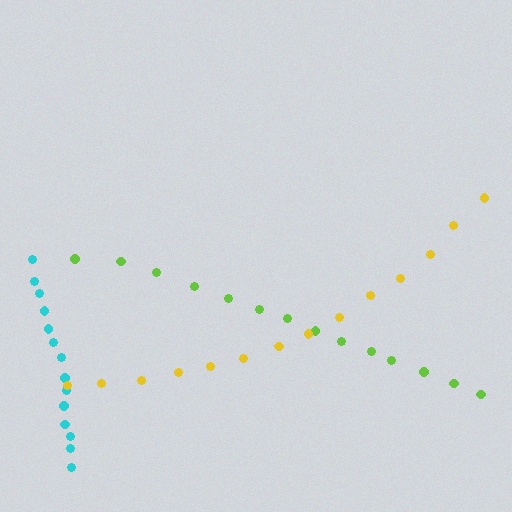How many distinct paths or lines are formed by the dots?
There are 3 distinct paths.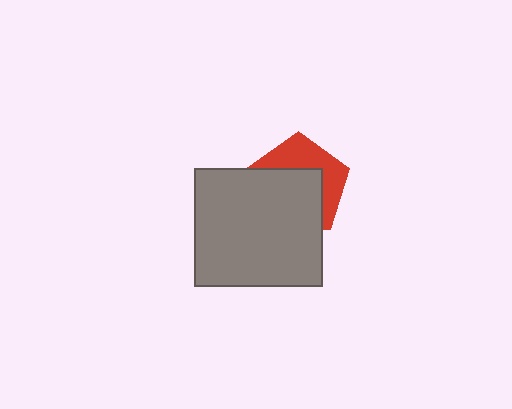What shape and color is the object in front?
The object in front is a gray rectangle.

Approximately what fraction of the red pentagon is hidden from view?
Roughly 59% of the red pentagon is hidden behind the gray rectangle.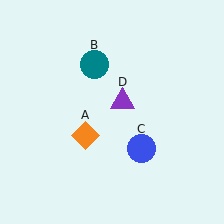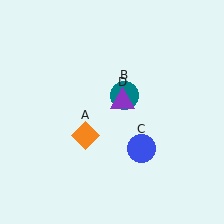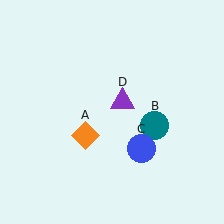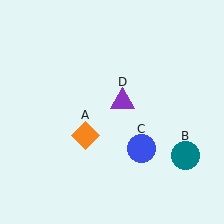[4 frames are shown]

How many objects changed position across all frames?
1 object changed position: teal circle (object B).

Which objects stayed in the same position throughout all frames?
Orange diamond (object A) and blue circle (object C) and purple triangle (object D) remained stationary.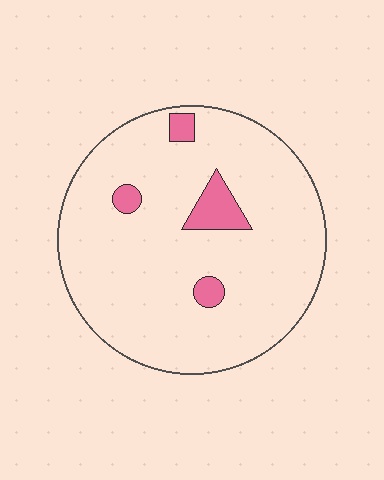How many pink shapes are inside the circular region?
4.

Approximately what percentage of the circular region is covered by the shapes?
Approximately 10%.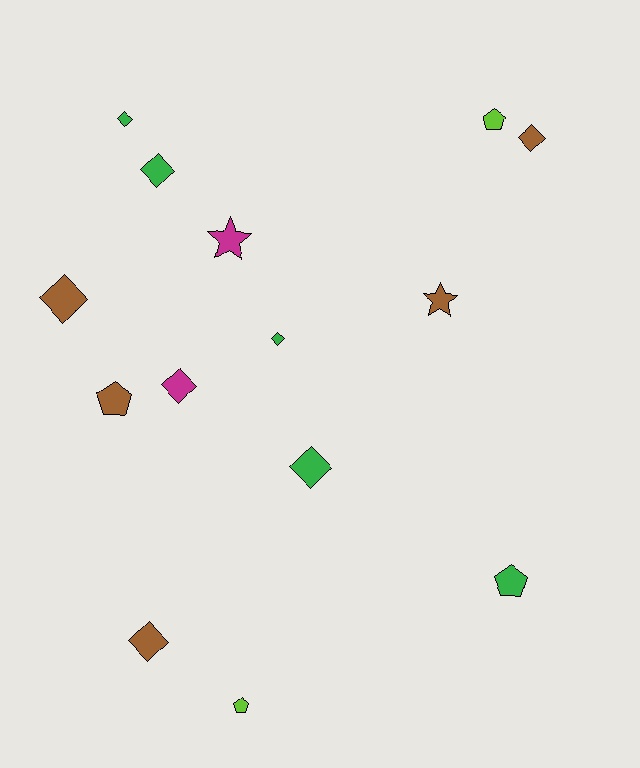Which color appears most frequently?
Brown, with 5 objects.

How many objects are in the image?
There are 14 objects.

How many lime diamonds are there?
There are no lime diamonds.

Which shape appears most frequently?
Diamond, with 8 objects.